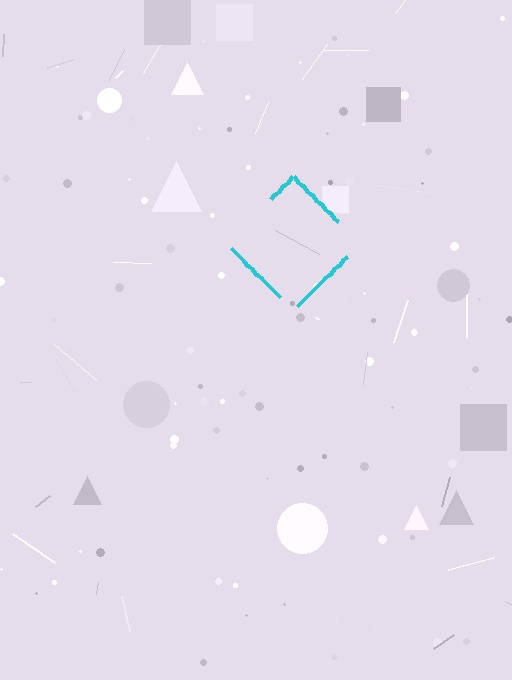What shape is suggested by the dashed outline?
The dashed outline suggests a diamond.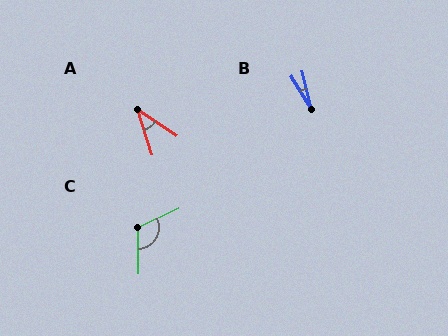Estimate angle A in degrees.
Approximately 38 degrees.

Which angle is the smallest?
B, at approximately 18 degrees.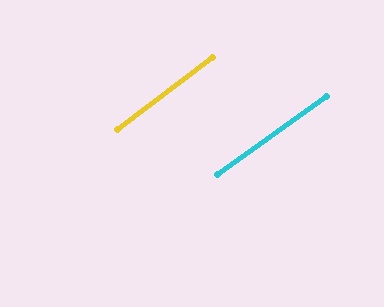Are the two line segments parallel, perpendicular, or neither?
Parallel — their directions differ by only 1.4°.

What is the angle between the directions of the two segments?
Approximately 1 degree.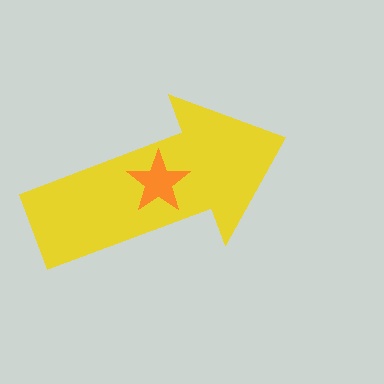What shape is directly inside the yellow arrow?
The orange star.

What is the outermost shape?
The yellow arrow.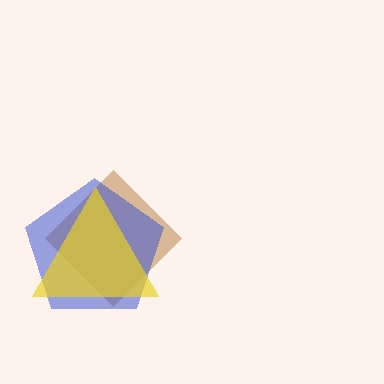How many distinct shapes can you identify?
There are 3 distinct shapes: a brown diamond, a blue pentagon, a yellow triangle.